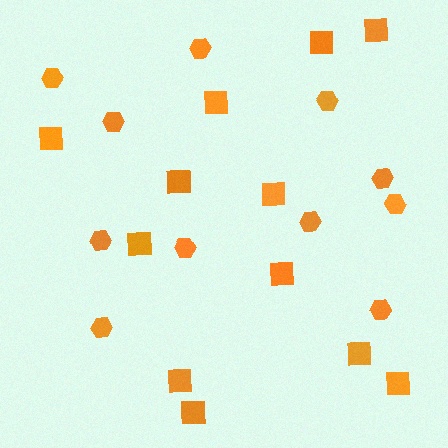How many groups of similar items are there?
There are 2 groups: one group of squares (12) and one group of hexagons (11).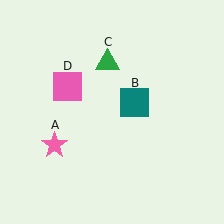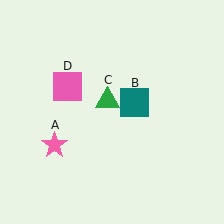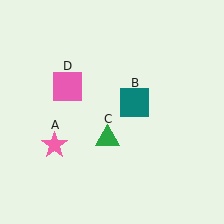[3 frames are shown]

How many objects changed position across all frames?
1 object changed position: green triangle (object C).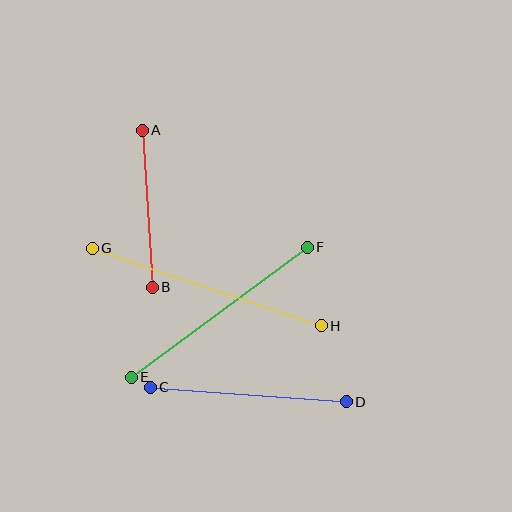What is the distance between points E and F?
The distance is approximately 219 pixels.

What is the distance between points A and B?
The distance is approximately 157 pixels.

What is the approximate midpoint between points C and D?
The midpoint is at approximately (248, 394) pixels.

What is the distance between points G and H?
The distance is approximately 242 pixels.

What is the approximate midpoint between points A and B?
The midpoint is at approximately (147, 209) pixels.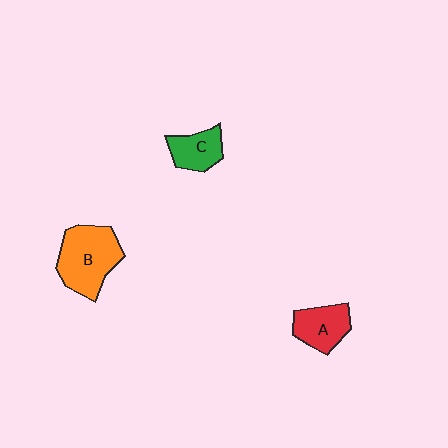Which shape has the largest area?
Shape B (orange).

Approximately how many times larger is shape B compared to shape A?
Approximately 1.6 times.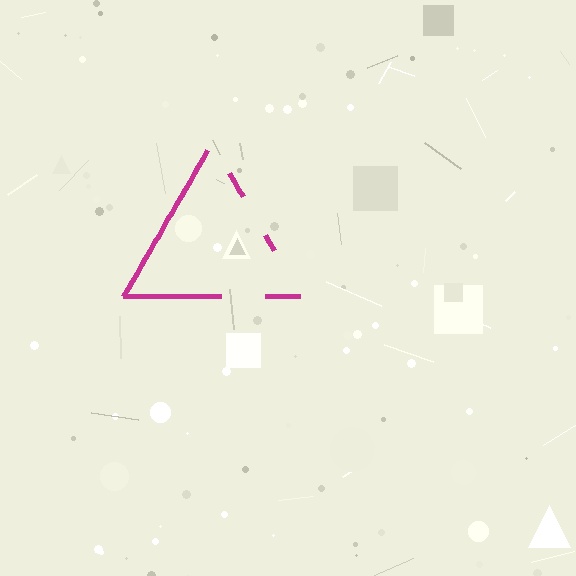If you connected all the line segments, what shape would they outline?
They would outline a triangle.